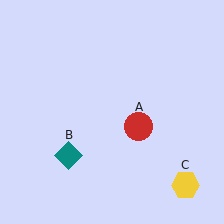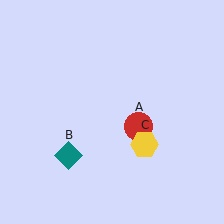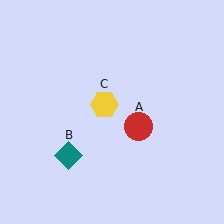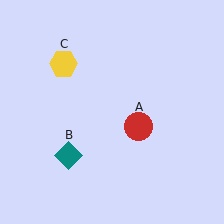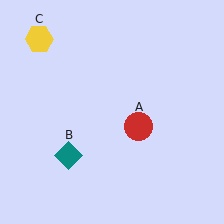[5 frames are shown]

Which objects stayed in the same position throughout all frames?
Red circle (object A) and teal diamond (object B) remained stationary.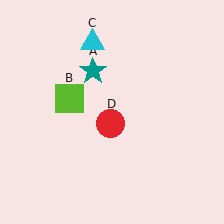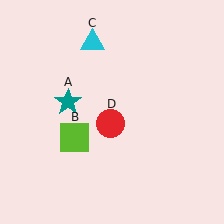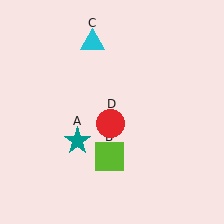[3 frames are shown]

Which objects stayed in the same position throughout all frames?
Cyan triangle (object C) and red circle (object D) remained stationary.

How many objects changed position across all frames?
2 objects changed position: teal star (object A), lime square (object B).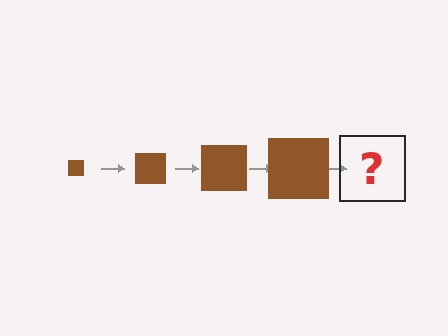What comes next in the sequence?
The next element should be a brown square, larger than the previous one.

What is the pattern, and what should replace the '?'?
The pattern is that the square gets progressively larger each step. The '?' should be a brown square, larger than the previous one.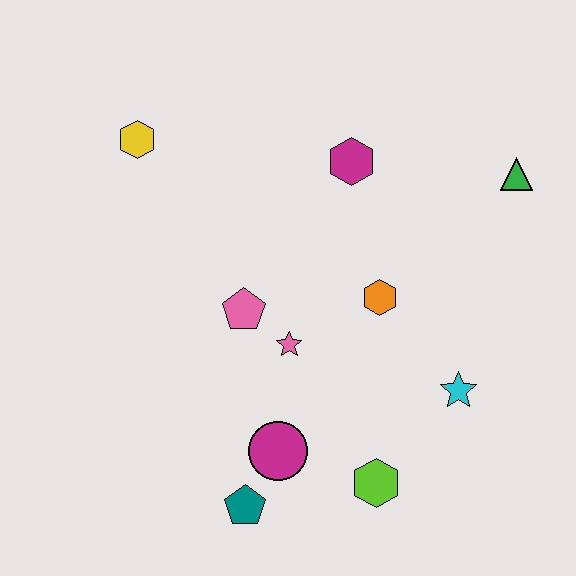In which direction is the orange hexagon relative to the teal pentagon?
The orange hexagon is above the teal pentagon.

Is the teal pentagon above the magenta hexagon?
No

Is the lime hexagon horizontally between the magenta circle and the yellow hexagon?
No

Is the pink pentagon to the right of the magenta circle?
No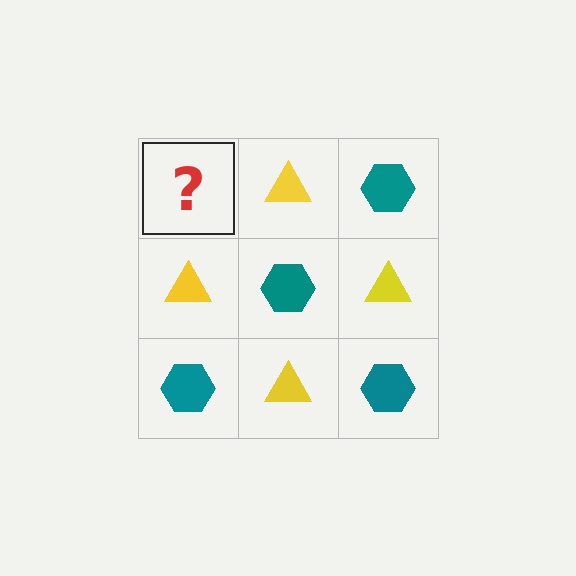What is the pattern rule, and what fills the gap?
The rule is that it alternates teal hexagon and yellow triangle in a checkerboard pattern. The gap should be filled with a teal hexagon.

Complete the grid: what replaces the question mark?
The question mark should be replaced with a teal hexagon.